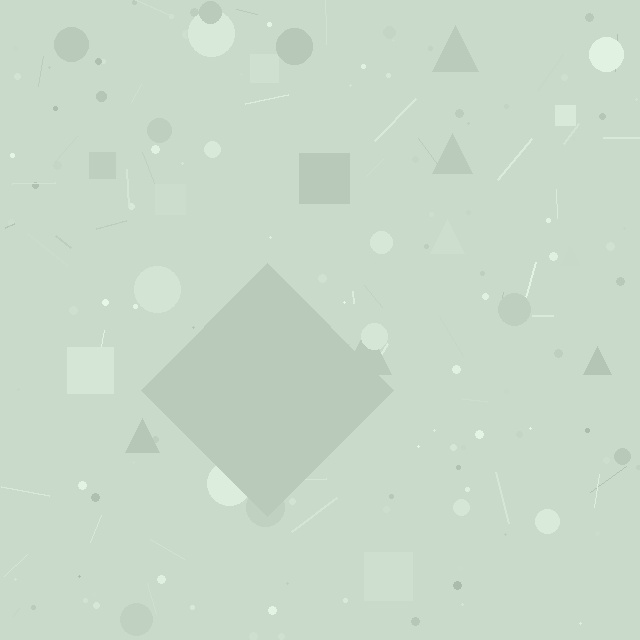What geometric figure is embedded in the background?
A diamond is embedded in the background.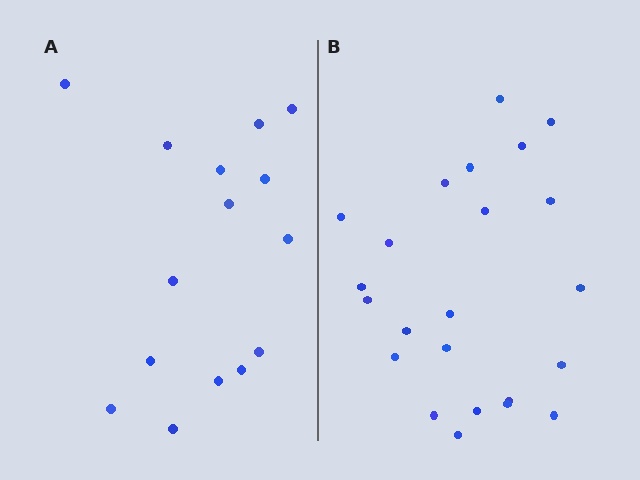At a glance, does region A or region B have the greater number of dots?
Region B (the right region) has more dots.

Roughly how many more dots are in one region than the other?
Region B has roughly 8 or so more dots than region A.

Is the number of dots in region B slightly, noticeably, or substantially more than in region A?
Region B has substantially more. The ratio is roughly 1.5 to 1.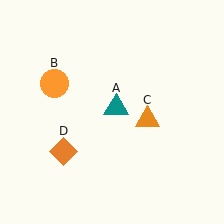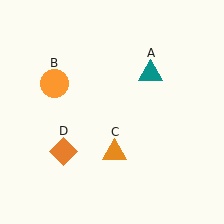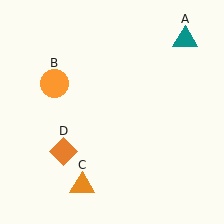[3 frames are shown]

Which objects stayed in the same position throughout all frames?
Orange circle (object B) and orange diamond (object D) remained stationary.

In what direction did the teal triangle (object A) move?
The teal triangle (object A) moved up and to the right.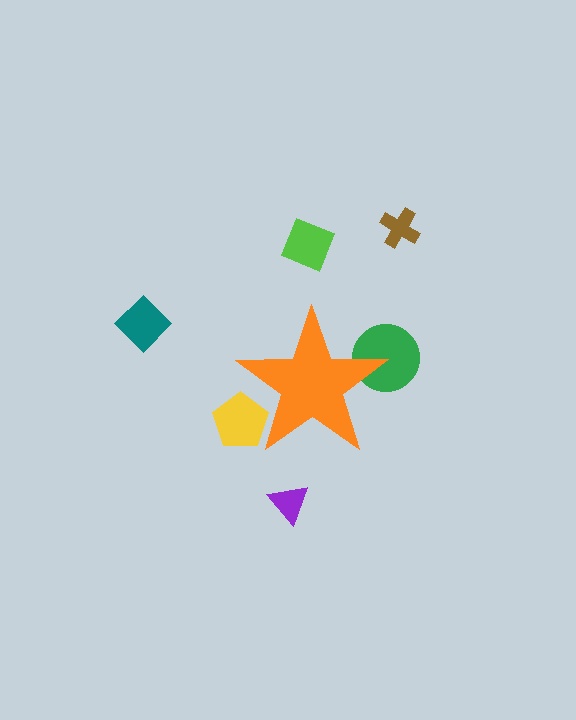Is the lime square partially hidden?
No, the lime square is fully visible.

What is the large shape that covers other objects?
An orange star.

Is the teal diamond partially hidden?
No, the teal diamond is fully visible.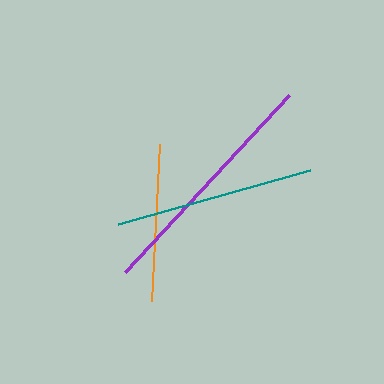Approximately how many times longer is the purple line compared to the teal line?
The purple line is approximately 1.2 times the length of the teal line.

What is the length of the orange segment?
The orange segment is approximately 158 pixels long.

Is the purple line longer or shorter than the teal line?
The purple line is longer than the teal line.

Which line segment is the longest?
The purple line is the longest at approximately 242 pixels.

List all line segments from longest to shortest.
From longest to shortest: purple, teal, orange.